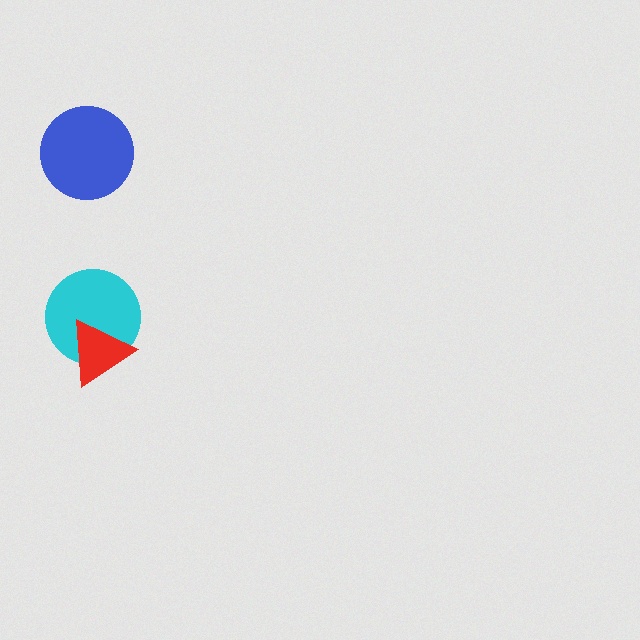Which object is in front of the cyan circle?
The red triangle is in front of the cyan circle.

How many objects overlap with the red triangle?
1 object overlaps with the red triangle.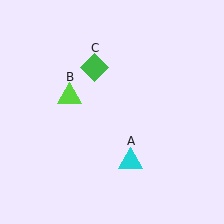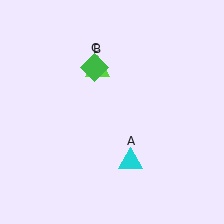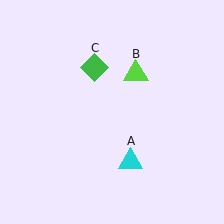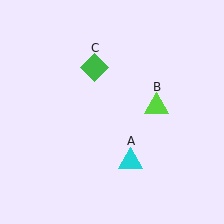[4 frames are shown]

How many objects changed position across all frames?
1 object changed position: lime triangle (object B).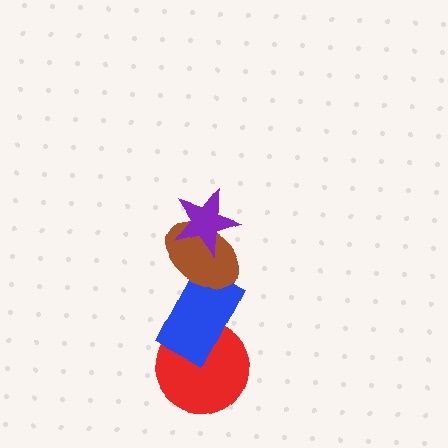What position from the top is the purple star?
The purple star is 1st from the top.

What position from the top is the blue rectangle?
The blue rectangle is 3rd from the top.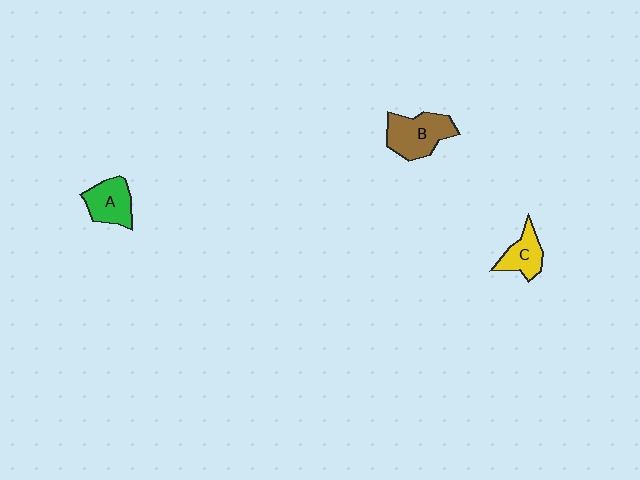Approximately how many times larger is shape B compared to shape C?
Approximately 1.5 times.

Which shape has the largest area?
Shape B (brown).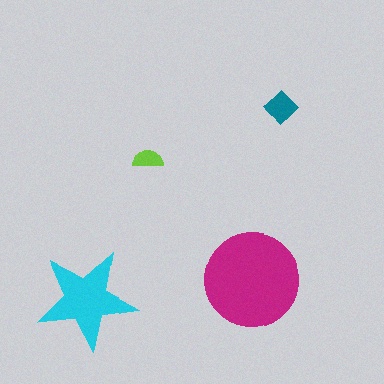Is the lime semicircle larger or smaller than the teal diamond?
Smaller.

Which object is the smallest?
The lime semicircle.